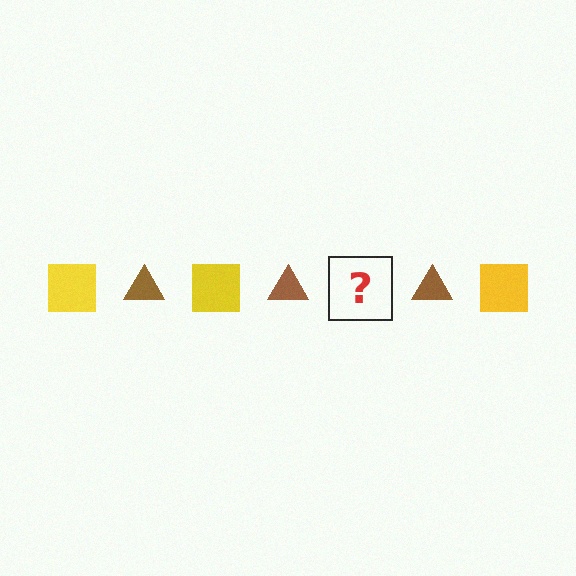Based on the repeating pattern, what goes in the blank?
The blank should be a yellow square.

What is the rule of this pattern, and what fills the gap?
The rule is that the pattern alternates between yellow square and brown triangle. The gap should be filled with a yellow square.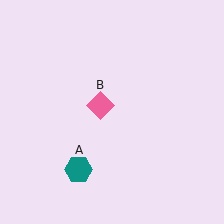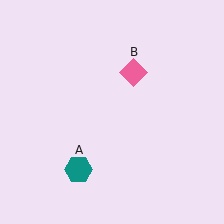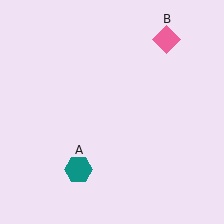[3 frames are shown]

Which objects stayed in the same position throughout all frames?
Teal hexagon (object A) remained stationary.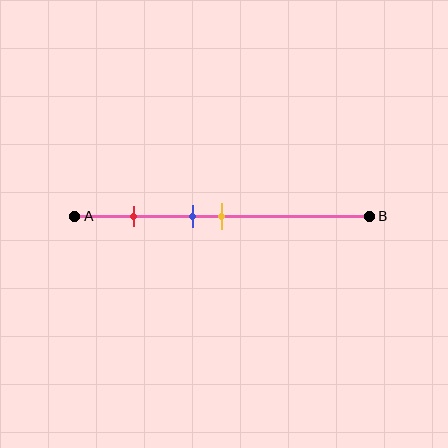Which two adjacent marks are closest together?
The blue and yellow marks are the closest adjacent pair.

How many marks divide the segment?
There are 3 marks dividing the segment.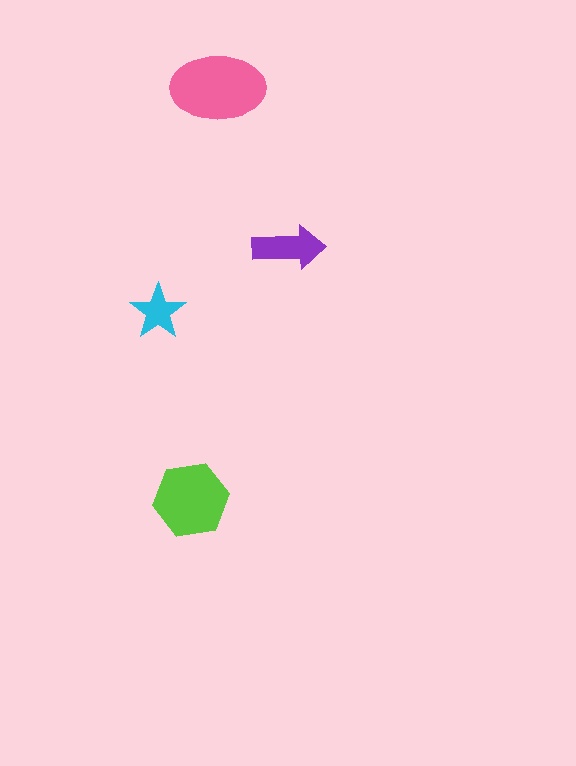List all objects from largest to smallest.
The pink ellipse, the lime hexagon, the purple arrow, the cyan star.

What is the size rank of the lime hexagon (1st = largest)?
2nd.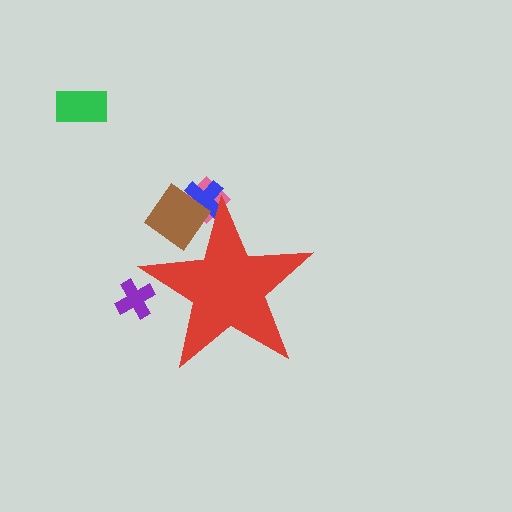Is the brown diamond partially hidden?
Yes, the brown diamond is partially hidden behind the red star.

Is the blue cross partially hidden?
Yes, the blue cross is partially hidden behind the red star.